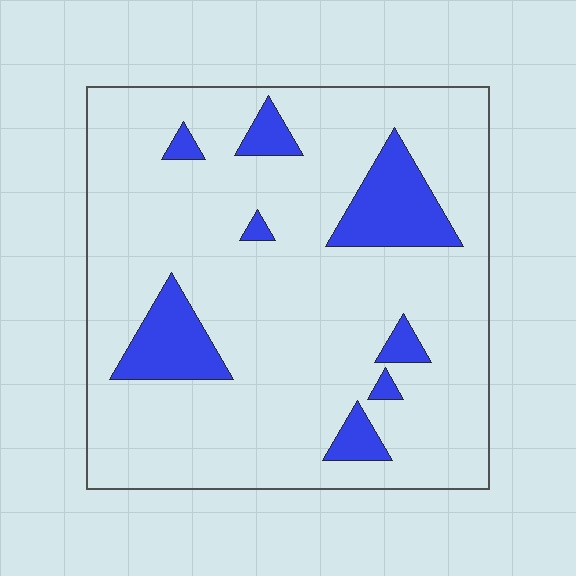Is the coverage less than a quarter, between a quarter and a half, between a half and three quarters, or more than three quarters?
Less than a quarter.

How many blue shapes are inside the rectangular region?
8.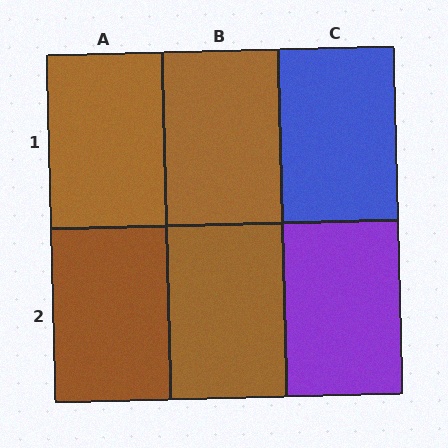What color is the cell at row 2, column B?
Brown.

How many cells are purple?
1 cell is purple.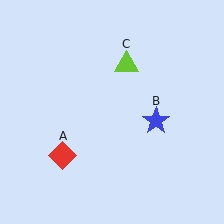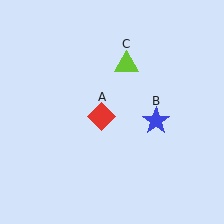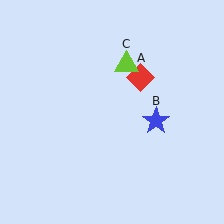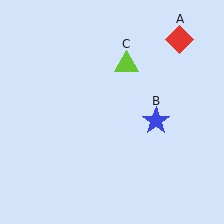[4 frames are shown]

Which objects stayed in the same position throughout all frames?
Blue star (object B) and lime triangle (object C) remained stationary.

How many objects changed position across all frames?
1 object changed position: red diamond (object A).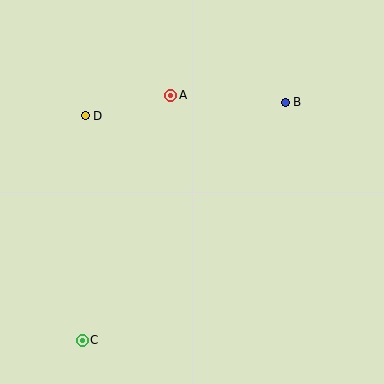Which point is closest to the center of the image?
Point A at (171, 95) is closest to the center.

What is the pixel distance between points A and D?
The distance between A and D is 88 pixels.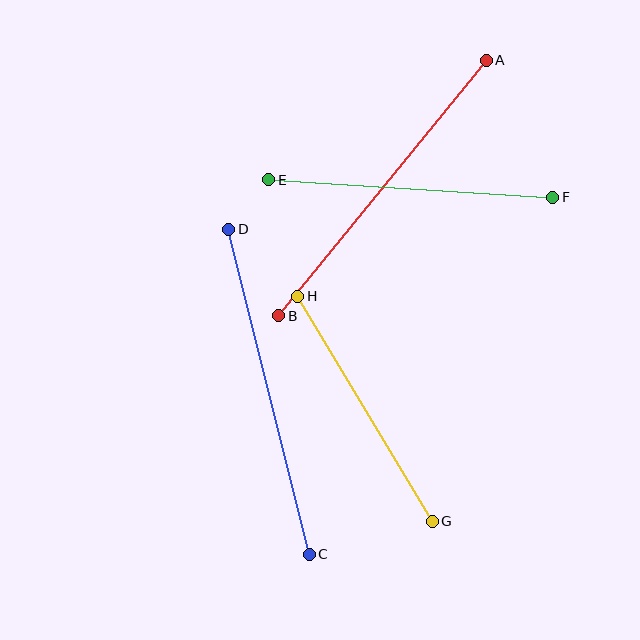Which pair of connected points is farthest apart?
Points C and D are farthest apart.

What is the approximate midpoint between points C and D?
The midpoint is at approximately (269, 392) pixels.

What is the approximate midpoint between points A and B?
The midpoint is at approximately (383, 188) pixels.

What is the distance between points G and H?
The distance is approximately 262 pixels.